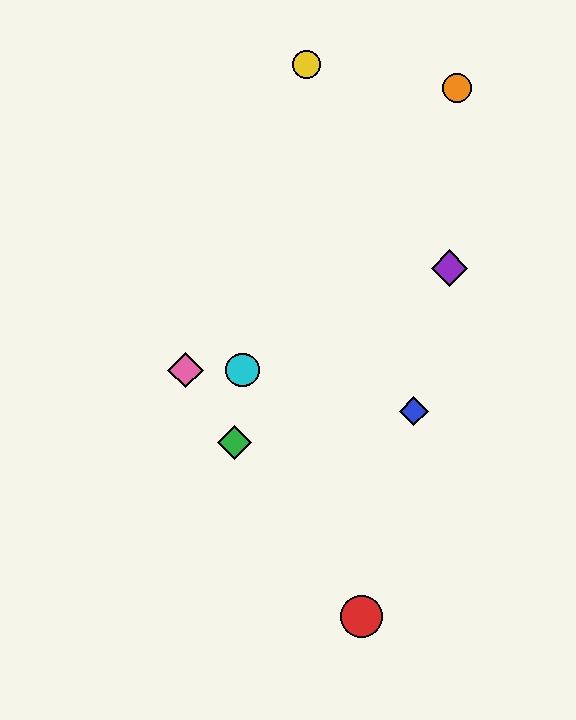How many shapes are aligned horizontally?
2 shapes (the cyan circle, the pink diamond) are aligned horizontally.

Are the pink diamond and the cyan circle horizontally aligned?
Yes, both are at y≈370.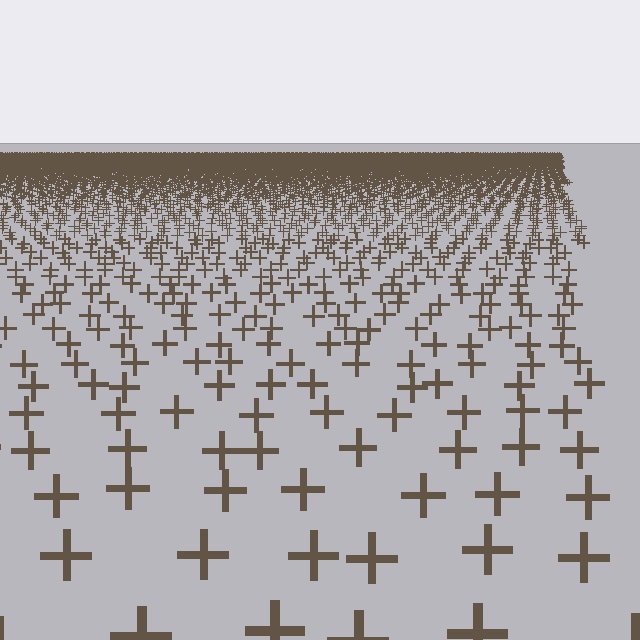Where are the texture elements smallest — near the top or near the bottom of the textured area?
Near the top.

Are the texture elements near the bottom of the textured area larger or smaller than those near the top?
Larger. Near the bottom, elements are closer to the viewer and appear at a bigger on-screen size.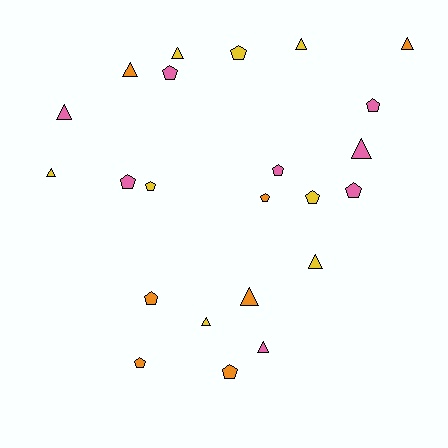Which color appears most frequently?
Yellow, with 8 objects.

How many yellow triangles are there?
There are 5 yellow triangles.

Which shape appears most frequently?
Pentagon, with 12 objects.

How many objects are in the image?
There are 23 objects.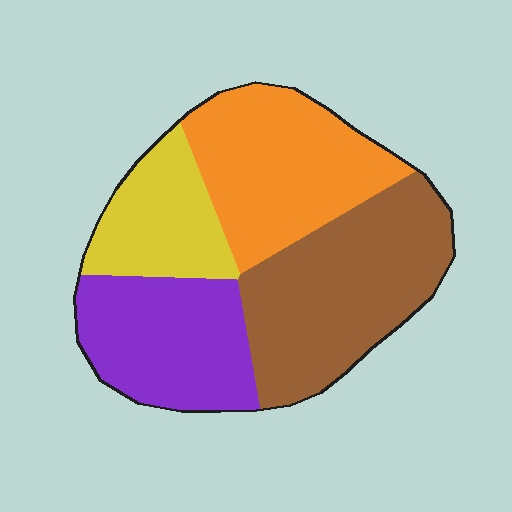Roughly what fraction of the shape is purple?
Purple covers roughly 25% of the shape.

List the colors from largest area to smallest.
From largest to smallest: brown, orange, purple, yellow.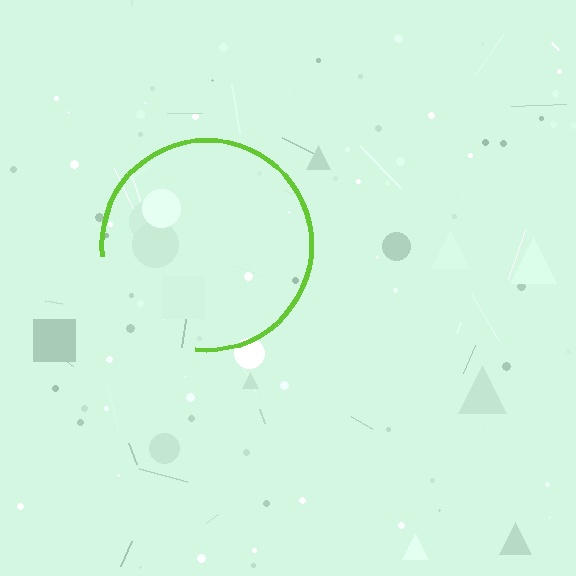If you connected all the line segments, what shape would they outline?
They would outline a circle.